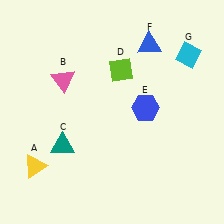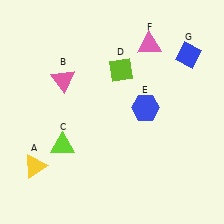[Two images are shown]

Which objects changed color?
C changed from teal to lime. F changed from blue to pink. G changed from cyan to blue.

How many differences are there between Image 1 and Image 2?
There are 3 differences between the two images.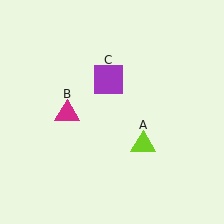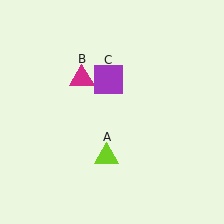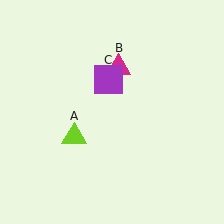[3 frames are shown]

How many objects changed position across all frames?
2 objects changed position: lime triangle (object A), magenta triangle (object B).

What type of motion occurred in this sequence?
The lime triangle (object A), magenta triangle (object B) rotated clockwise around the center of the scene.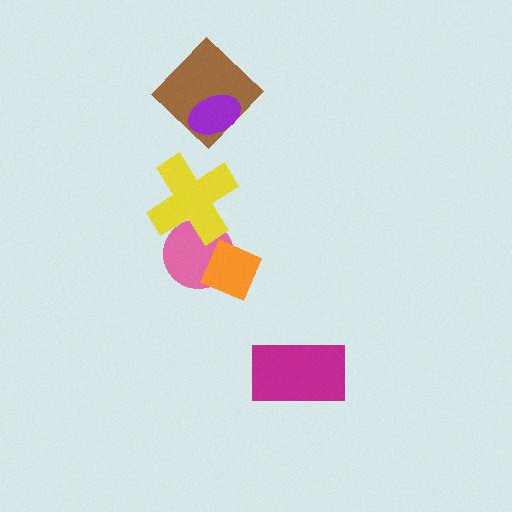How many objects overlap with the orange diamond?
1 object overlaps with the orange diamond.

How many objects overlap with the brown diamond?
1 object overlaps with the brown diamond.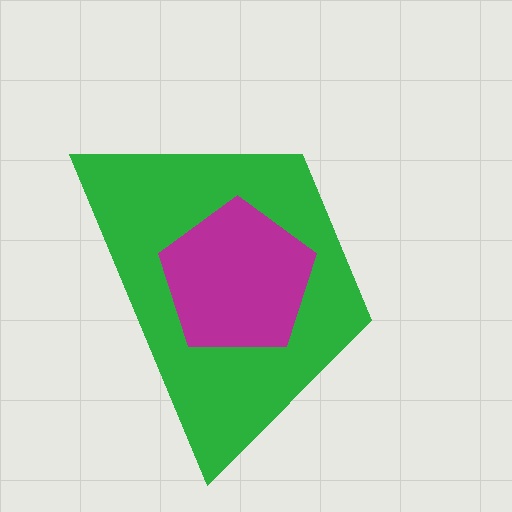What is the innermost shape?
The magenta pentagon.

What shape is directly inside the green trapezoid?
The magenta pentagon.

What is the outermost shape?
The green trapezoid.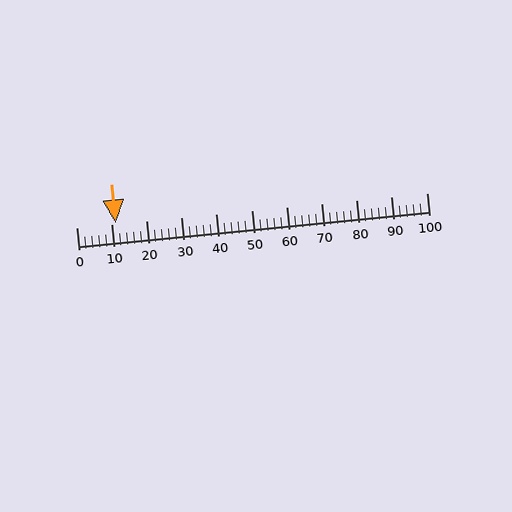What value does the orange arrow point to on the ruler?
The orange arrow points to approximately 11.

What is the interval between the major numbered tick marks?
The major tick marks are spaced 10 units apart.